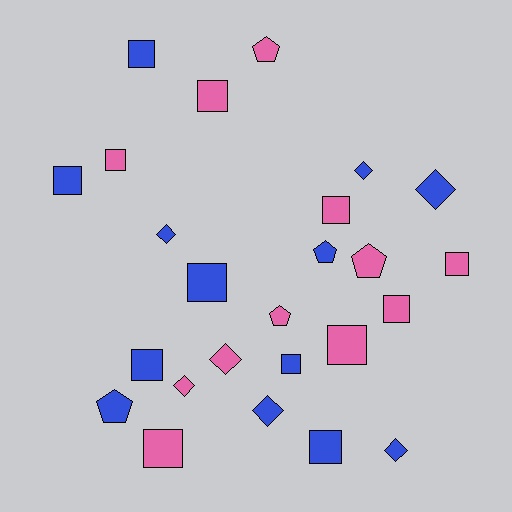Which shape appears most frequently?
Square, with 13 objects.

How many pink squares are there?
There are 7 pink squares.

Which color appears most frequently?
Blue, with 13 objects.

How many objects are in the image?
There are 25 objects.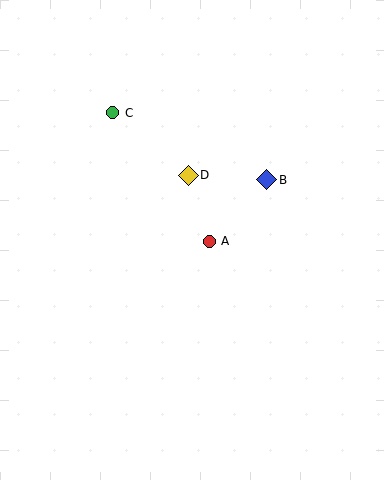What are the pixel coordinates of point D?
Point D is at (188, 175).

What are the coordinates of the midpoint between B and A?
The midpoint between B and A is at (238, 211).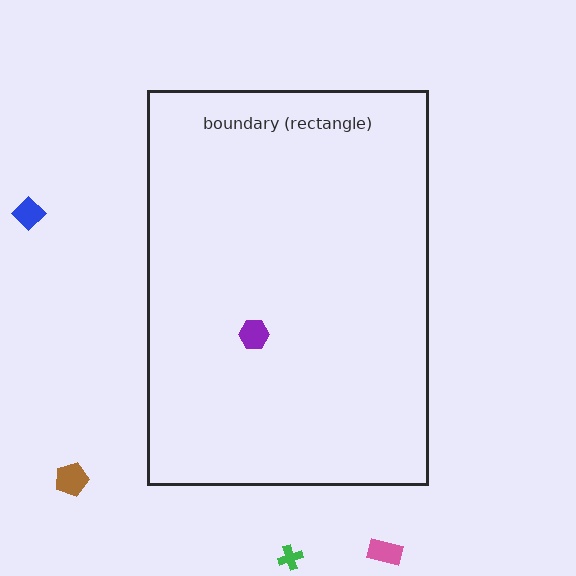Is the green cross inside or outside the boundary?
Outside.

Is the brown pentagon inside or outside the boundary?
Outside.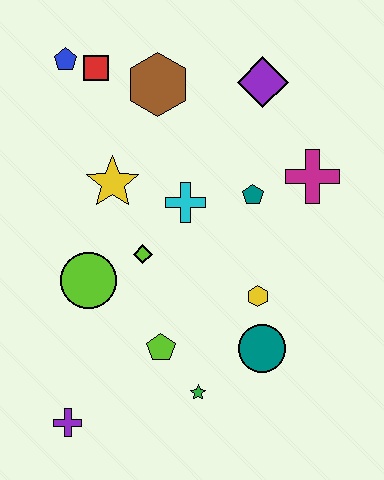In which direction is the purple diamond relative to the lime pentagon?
The purple diamond is above the lime pentagon.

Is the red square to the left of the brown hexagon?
Yes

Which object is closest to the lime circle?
The lime diamond is closest to the lime circle.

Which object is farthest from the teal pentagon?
The purple cross is farthest from the teal pentagon.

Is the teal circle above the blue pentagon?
No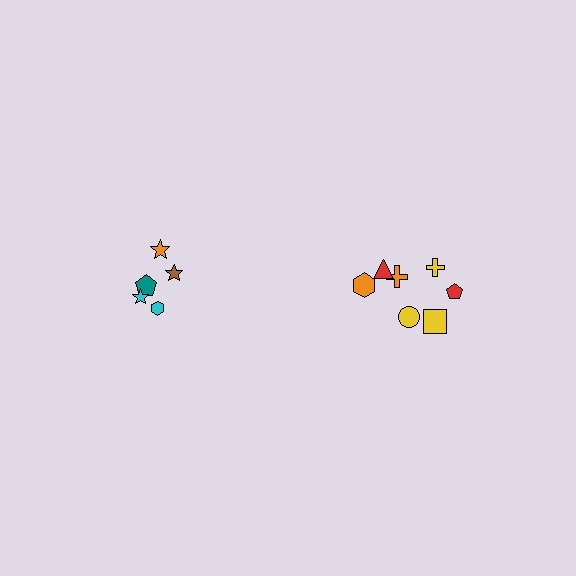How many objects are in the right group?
There are 7 objects.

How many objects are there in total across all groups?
There are 12 objects.